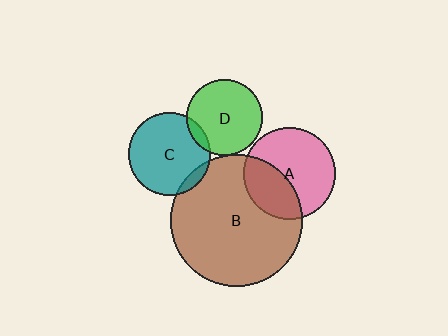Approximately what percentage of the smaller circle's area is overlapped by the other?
Approximately 5%.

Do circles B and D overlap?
Yes.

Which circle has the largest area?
Circle B (brown).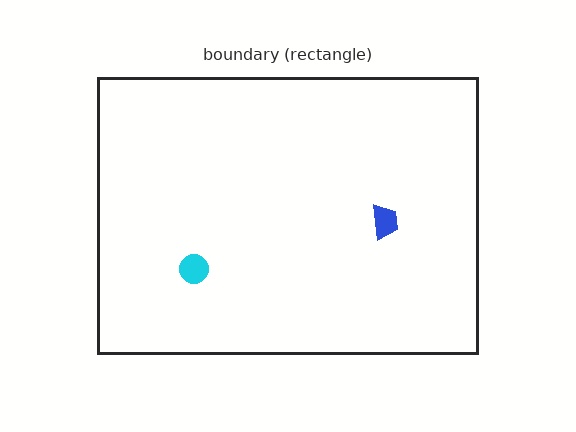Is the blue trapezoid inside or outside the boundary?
Inside.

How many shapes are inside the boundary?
2 inside, 0 outside.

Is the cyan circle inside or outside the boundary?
Inside.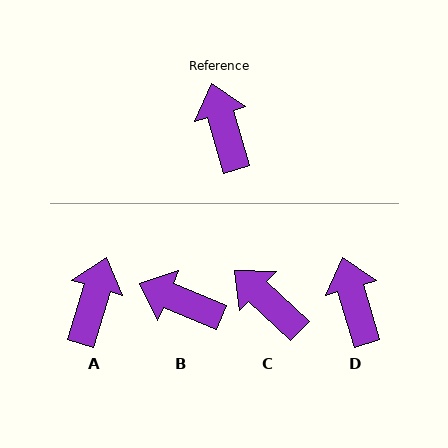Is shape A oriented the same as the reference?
No, it is off by about 33 degrees.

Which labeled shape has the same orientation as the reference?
D.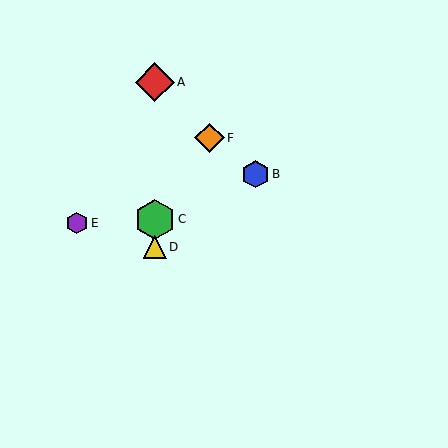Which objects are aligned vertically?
Objects A, C, D are aligned vertically.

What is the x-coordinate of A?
Object A is at x≈155.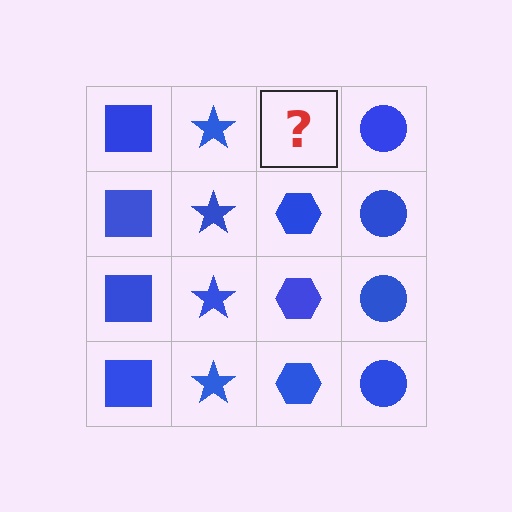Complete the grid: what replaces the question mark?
The question mark should be replaced with a blue hexagon.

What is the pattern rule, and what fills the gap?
The rule is that each column has a consistent shape. The gap should be filled with a blue hexagon.